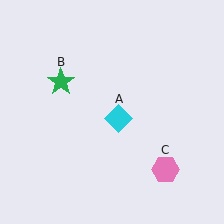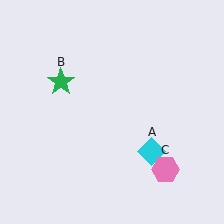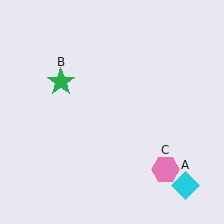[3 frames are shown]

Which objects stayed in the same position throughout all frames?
Green star (object B) and pink hexagon (object C) remained stationary.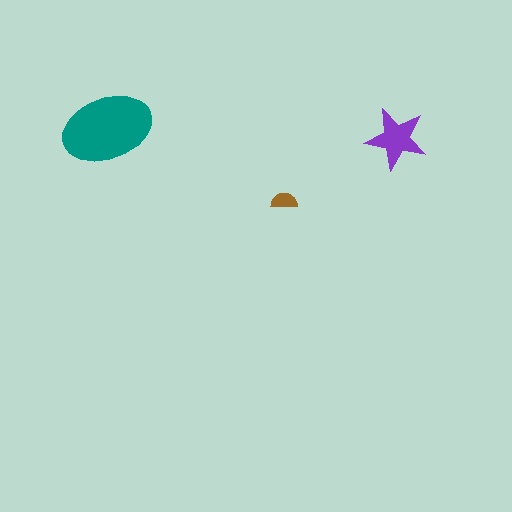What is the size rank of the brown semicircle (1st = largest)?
3rd.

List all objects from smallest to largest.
The brown semicircle, the purple star, the teal ellipse.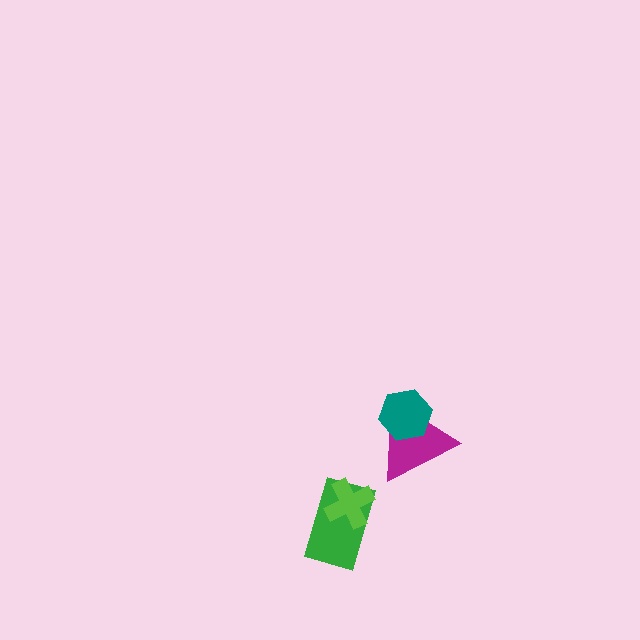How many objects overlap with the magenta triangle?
1 object overlaps with the magenta triangle.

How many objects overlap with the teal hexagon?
1 object overlaps with the teal hexagon.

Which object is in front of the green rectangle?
The lime cross is in front of the green rectangle.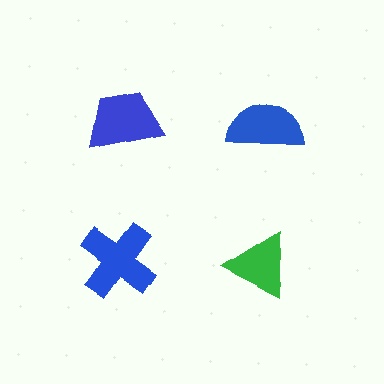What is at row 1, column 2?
A blue semicircle.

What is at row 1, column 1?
A blue trapezoid.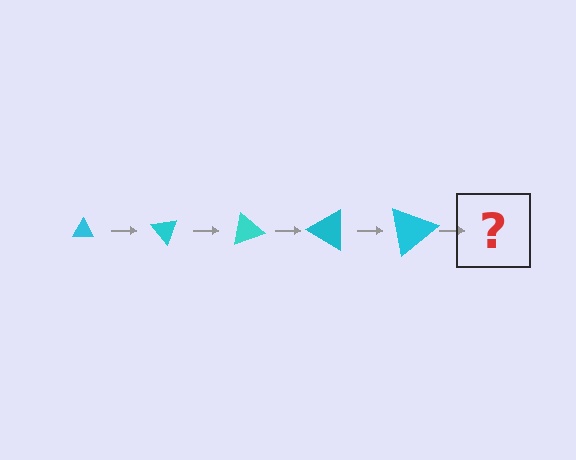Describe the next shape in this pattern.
It should be a triangle, larger than the previous one and rotated 250 degrees from the start.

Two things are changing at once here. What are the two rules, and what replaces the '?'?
The two rules are that the triangle grows larger each step and it rotates 50 degrees each step. The '?' should be a triangle, larger than the previous one and rotated 250 degrees from the start.